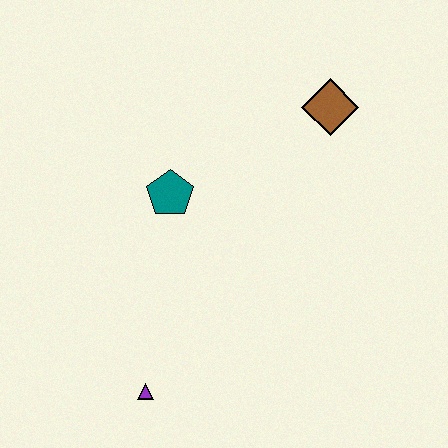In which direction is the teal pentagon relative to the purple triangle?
The teal pentagon is above the purple triangle.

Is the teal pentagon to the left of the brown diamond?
Yes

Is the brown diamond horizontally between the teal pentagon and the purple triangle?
No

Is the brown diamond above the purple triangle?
Yes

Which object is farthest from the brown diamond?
The purple triangle is farthest from the brown diamond.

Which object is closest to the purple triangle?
The teal pentagon is closest to the purple triangle.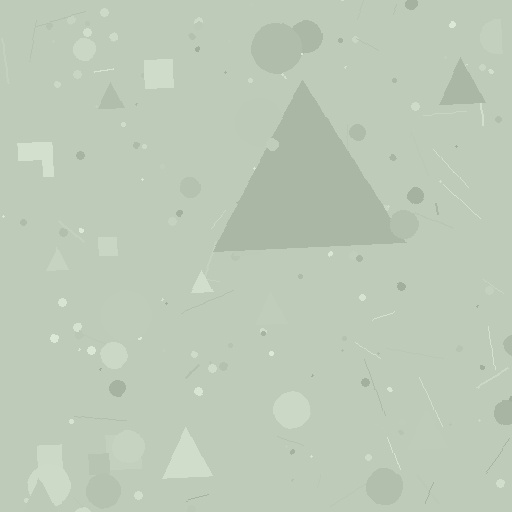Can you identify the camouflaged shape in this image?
The camouflaged shape is a triangle.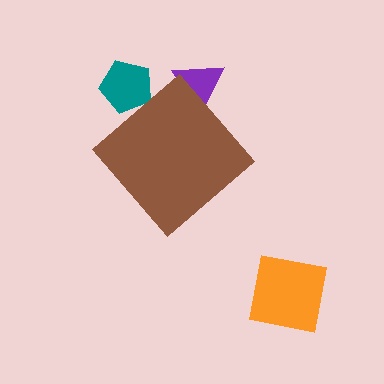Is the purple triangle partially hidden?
Yes, the purple triangle is partially hidden behind the brown diamond.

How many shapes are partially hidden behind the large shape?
2 shapes are partially hidden.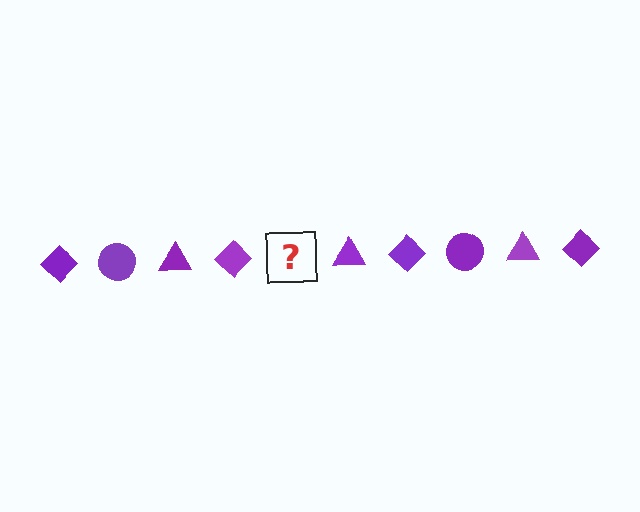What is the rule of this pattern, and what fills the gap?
The rule is that the pattern cycles through diamond, circle, triangle shapes in purple. The gap should be filled with a purple circle.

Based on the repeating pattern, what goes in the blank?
The blank should be a purple circle.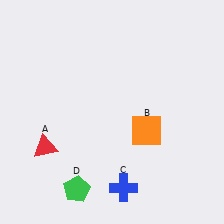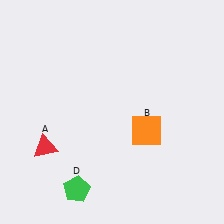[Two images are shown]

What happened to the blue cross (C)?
The blue cross (C) was removed in Image 2. It was in the bottom-right area of Image 1.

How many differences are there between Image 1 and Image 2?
There is 1 difference between the two images.